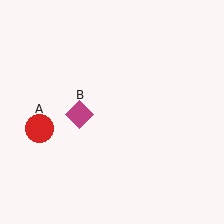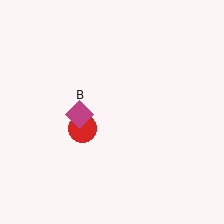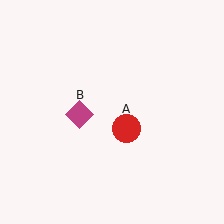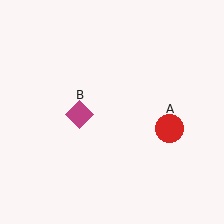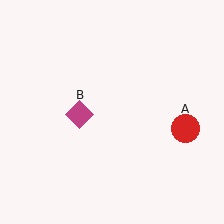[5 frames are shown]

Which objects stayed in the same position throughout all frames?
Magenta diamond (object B) remained stationary.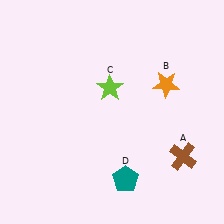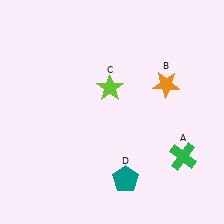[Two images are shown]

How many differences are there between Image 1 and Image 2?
There is 1 difference between the two images.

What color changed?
The cross (A) changed from brown in Image 1 to green in Image 2.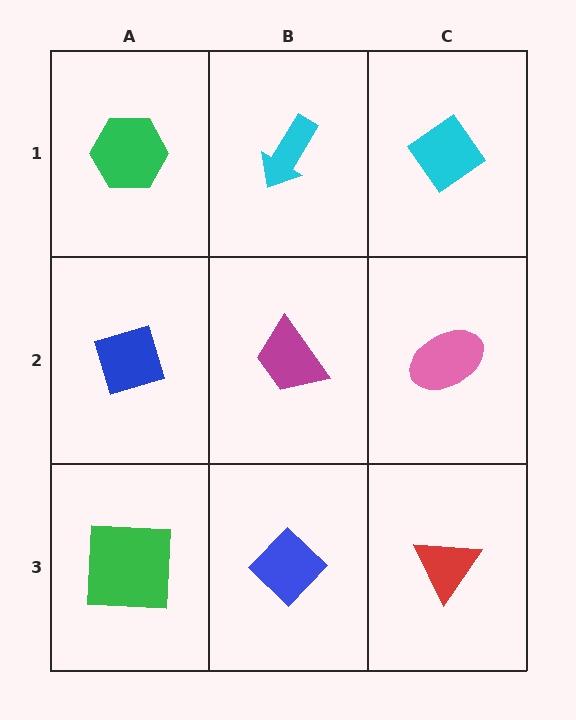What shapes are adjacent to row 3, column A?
A blue diamond (row 2, column A), a blue diamond (row 3, column B).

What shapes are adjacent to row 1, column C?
A pink ellipse (row 2, column C), a cyan arrow (row 1, column B).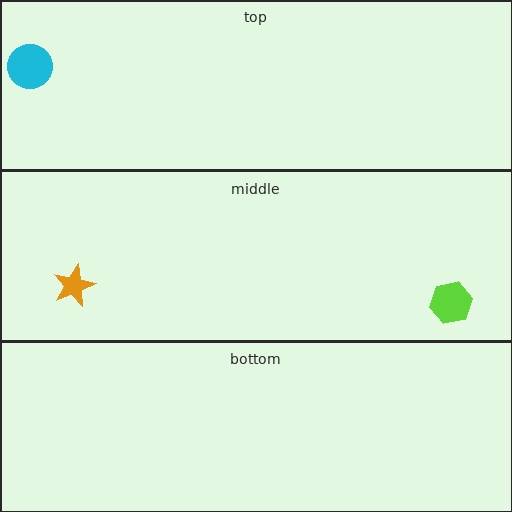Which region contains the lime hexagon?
The middle region.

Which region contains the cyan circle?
The top region.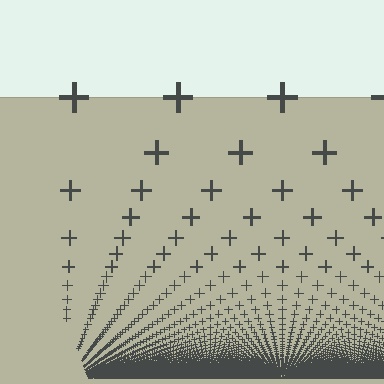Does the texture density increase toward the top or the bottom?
Density increases toward the bottom.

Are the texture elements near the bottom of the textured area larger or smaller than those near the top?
Smaller. The gradient is inverted — elements near the bottom are smaller and denser.